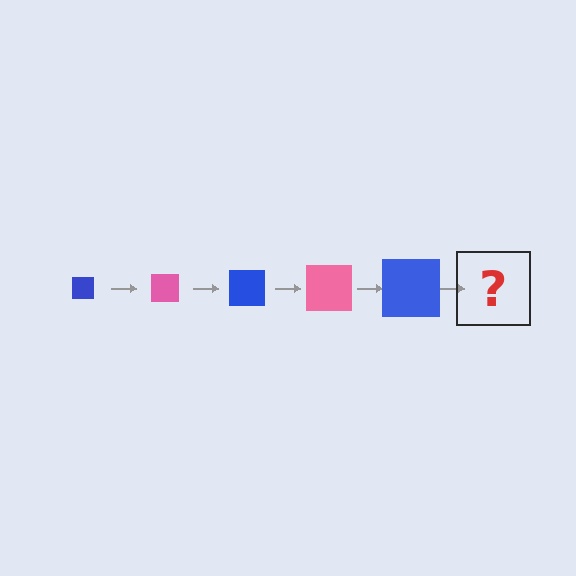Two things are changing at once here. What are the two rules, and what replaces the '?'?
The two rules are that the square grows larger each step and the color cycles through blue and pink. The '?' should be a pink square, larger than the previous one.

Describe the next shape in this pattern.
It should be a pink square, larger than the previous one.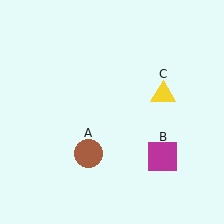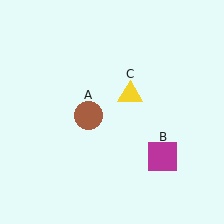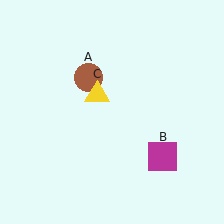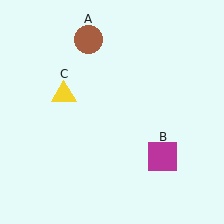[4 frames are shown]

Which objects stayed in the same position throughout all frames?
Magenta square (object B) remained stationary.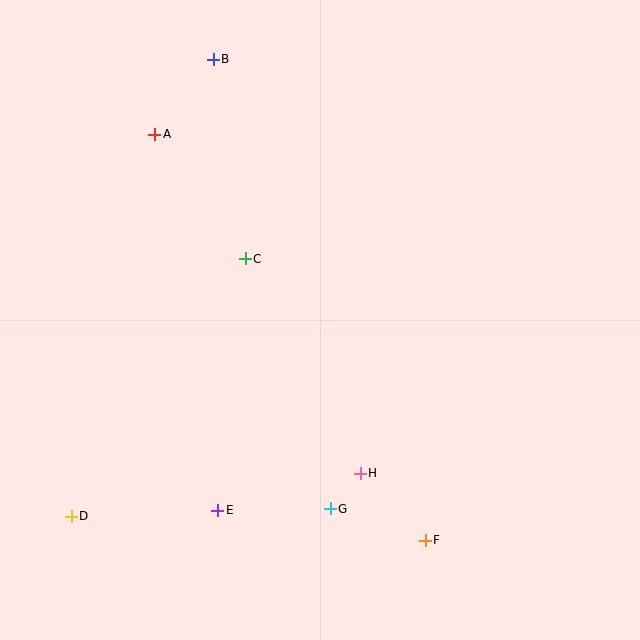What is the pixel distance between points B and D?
The distance between B and D is 479 pixels.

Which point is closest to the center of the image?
Point C at (245, 259) is closest to the center.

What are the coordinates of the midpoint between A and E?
The midpoint between A and E is at (186, 322).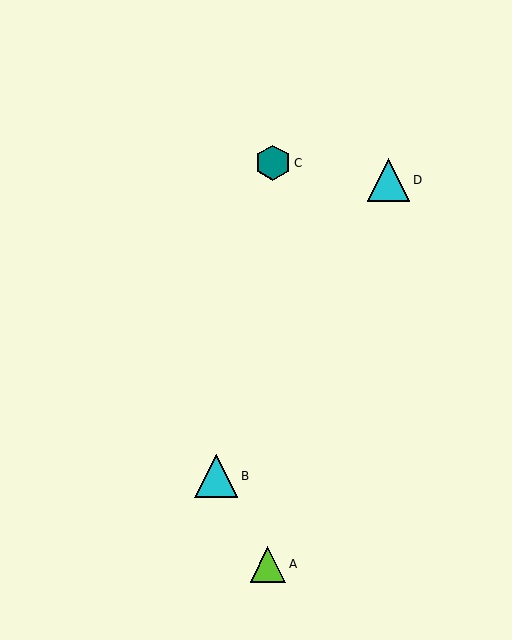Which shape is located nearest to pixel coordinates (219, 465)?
The cyan triangle (labeled B) at (216, 476) is nearest to that location.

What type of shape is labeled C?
Shape C is a teal hexagon.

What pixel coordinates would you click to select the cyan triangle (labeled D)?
Click at (389, 180) to select the cyan triangle D.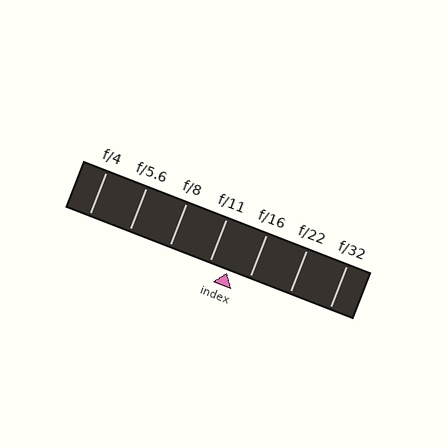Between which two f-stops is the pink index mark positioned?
The index mark is between f/11 and f/16.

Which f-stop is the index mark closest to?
The index mark is closest to f/11.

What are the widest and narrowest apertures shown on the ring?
The widest aperture shown is f/4 and the narrowest is f/32.